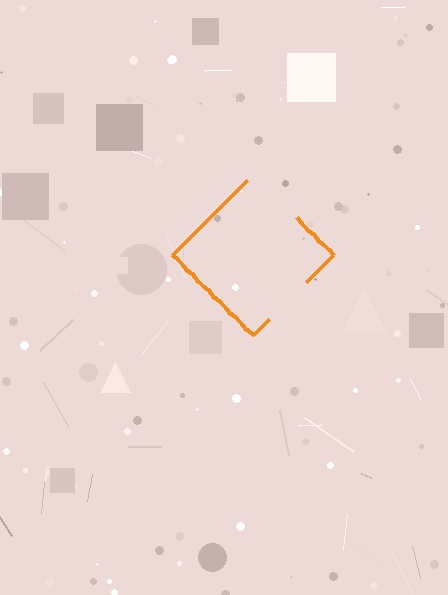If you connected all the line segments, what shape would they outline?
They would outline a diamond.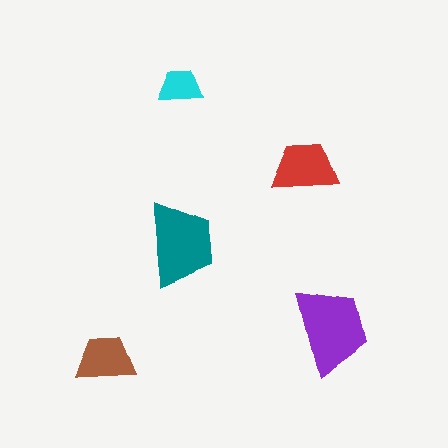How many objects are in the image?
There are 5 objects in the image.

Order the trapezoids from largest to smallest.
the purple one, the teal one, the red one, the brown one, the cyan one.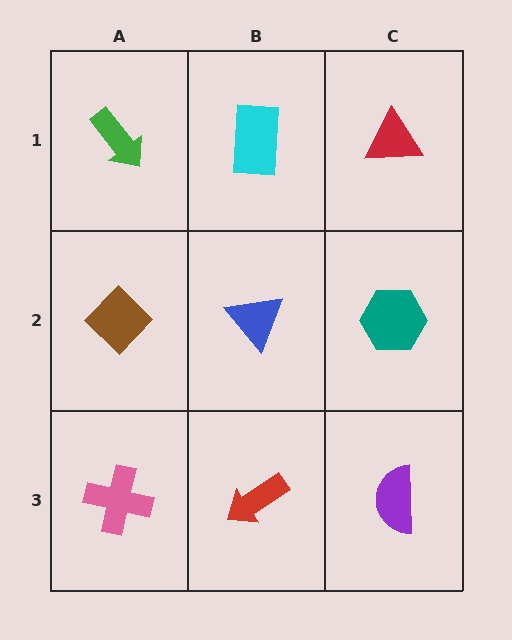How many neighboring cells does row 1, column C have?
2.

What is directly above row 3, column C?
A teal hexagon.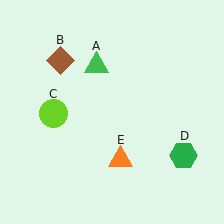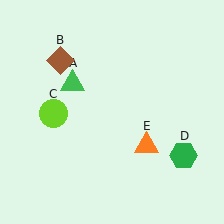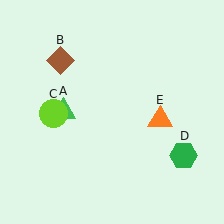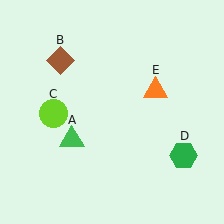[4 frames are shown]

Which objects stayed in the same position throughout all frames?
Brown diamond (object B) and lime circle (object C) and green hexagon (object D) remained stationary.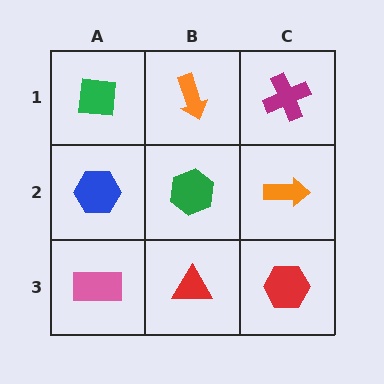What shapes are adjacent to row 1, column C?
An orange arrow (row 2, column C), an orange arrow (row 1, column B).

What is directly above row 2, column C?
A magenta cross.